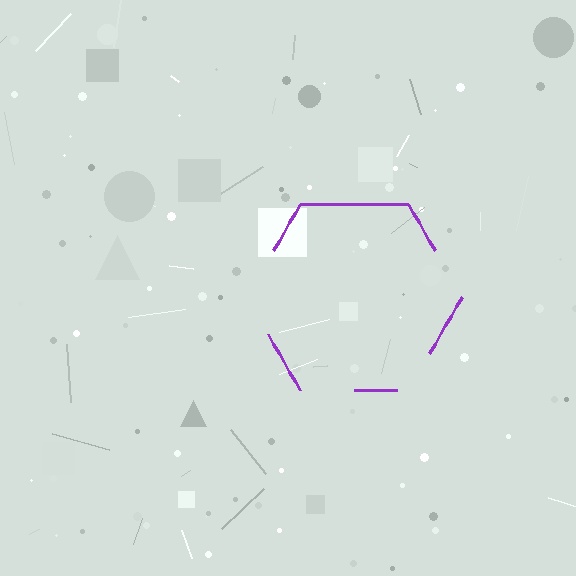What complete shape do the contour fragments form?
The contour fragments form a hexagon.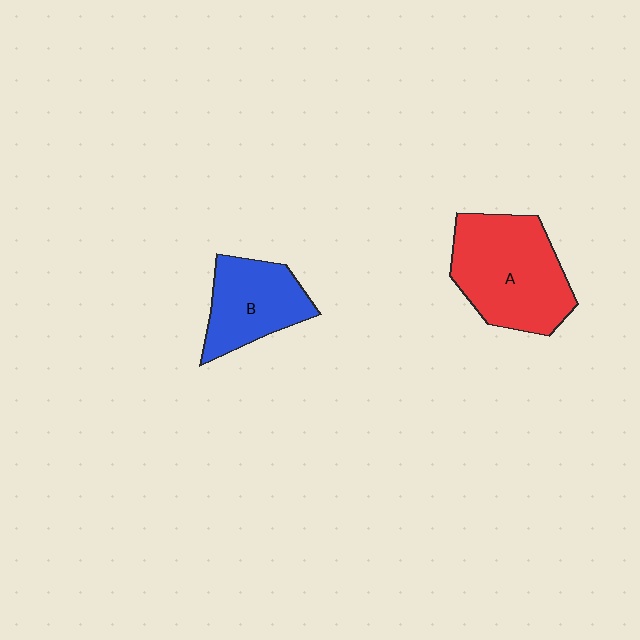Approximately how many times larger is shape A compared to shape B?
Approximately 1.5 times.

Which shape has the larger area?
Shape A (red).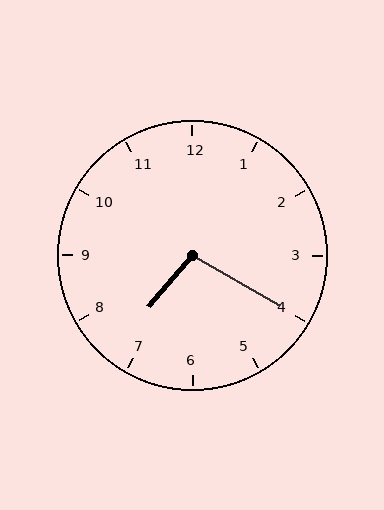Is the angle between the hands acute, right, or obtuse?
It is obtuse.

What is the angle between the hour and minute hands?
Approximately 100 degrees.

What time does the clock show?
7:20.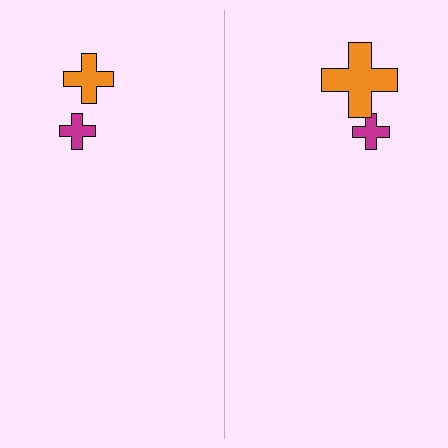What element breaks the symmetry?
The orange cross on the right side has a different size than its mirror counterpart.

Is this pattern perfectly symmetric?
No, the pattern is not perfectly symmetric. The orange cross on the right side has a different size than its mirror counterpart.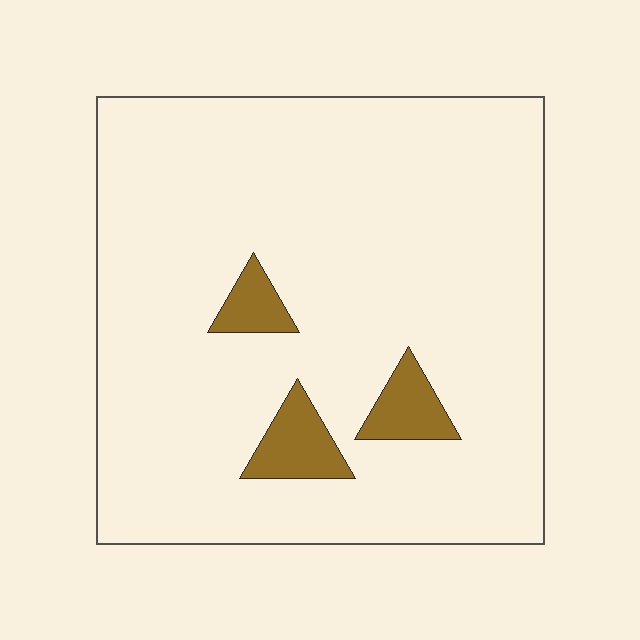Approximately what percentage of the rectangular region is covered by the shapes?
Approximately 5%.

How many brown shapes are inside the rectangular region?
3.